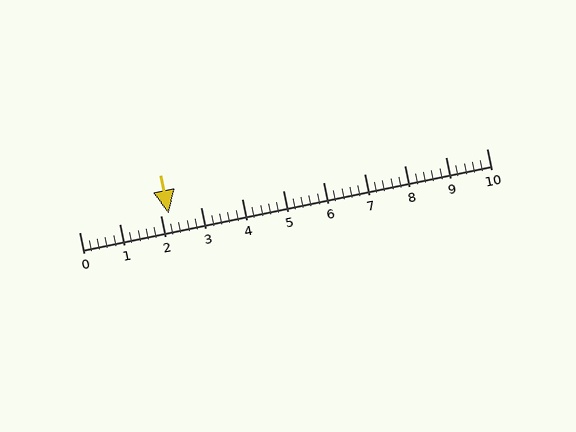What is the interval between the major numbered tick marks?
The major tick marks are spaced 1 units apart.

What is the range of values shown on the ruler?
The ruler shows values from 0 to 10.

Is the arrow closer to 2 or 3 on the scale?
The arrow is closer to 2.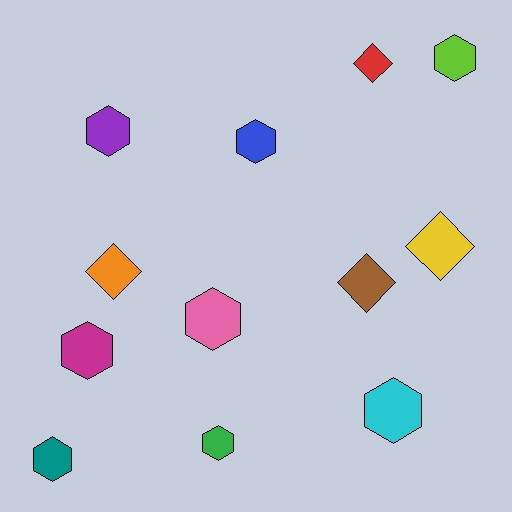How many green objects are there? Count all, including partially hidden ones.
There is 1 green object.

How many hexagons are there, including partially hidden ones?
There are 8 hexagons.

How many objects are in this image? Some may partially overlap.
There are 12 objects.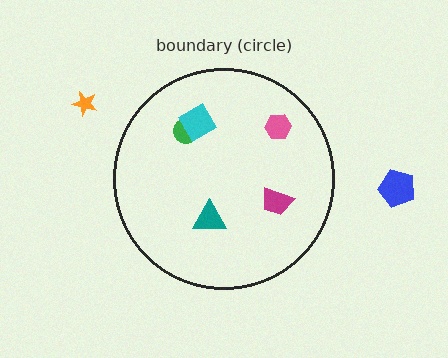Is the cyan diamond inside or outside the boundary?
Inside.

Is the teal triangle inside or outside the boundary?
Inside.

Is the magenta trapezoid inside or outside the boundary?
Inside.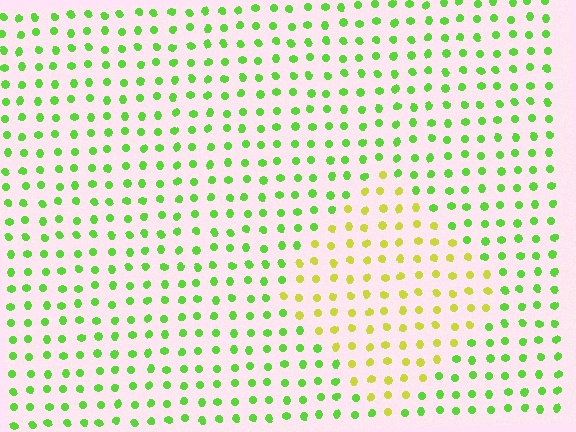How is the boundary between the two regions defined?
The boundary is defined purely by a slight shift in hue (about 43 degrees). Spacing, size, and orientation are identical on both sides.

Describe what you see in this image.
The image is filled with small lime elements in a uniform arrangement. A diamond-shaped region is visible where the elements are tinted to a slightly different hue, forming a subtle color boundary.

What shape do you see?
I see a diamond.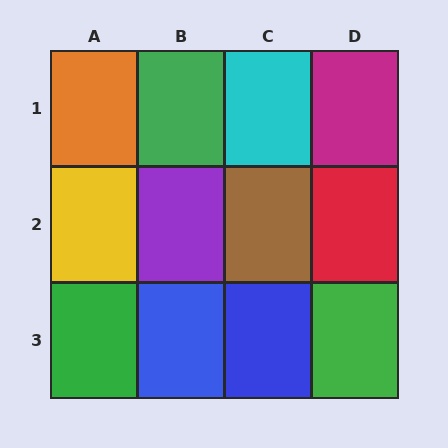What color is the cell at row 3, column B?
Blue.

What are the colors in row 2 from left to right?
Yellow, purple, brown, red.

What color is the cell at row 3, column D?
Green.